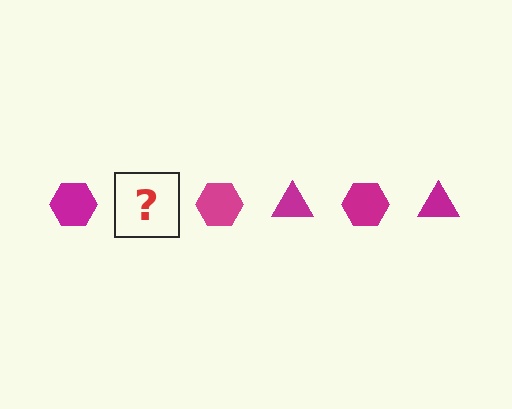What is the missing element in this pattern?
The missing element is a magenta triangle.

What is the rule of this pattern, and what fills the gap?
The rule is that the pattern cycles through hexagon, triangle shapes in magenta. The gap should be filled with a magenta triangle.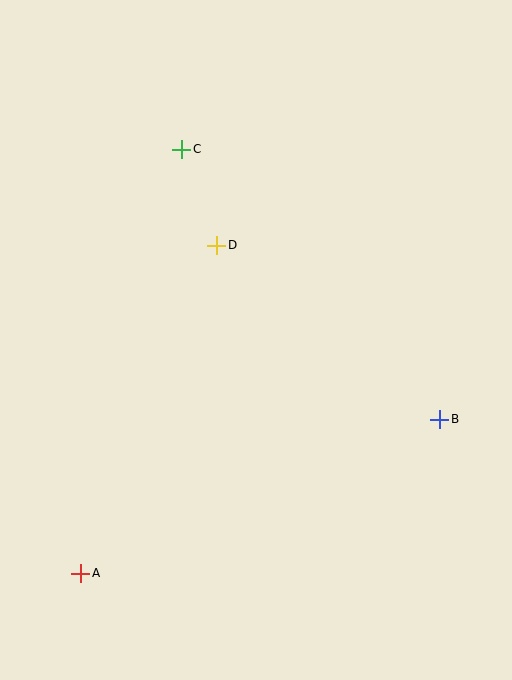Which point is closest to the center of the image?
Point D at (217, 245) is closest to the center.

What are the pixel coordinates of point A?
Point A is at (81, 573).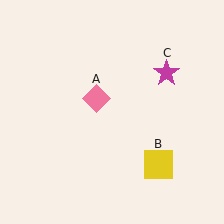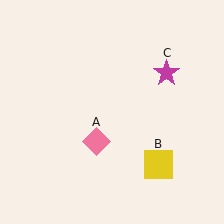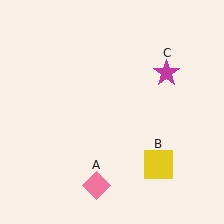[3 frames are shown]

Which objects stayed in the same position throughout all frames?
Yellow square (object B) and magenta star (object C) remained stationary.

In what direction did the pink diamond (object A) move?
The pink diamond (object A) moved down.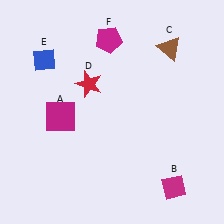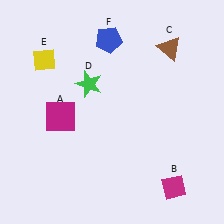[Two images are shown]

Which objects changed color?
D changed from red to green. E changed from blue to yellow. F changed from magenta to blue.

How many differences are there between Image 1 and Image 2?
There are 3 differences between the two images.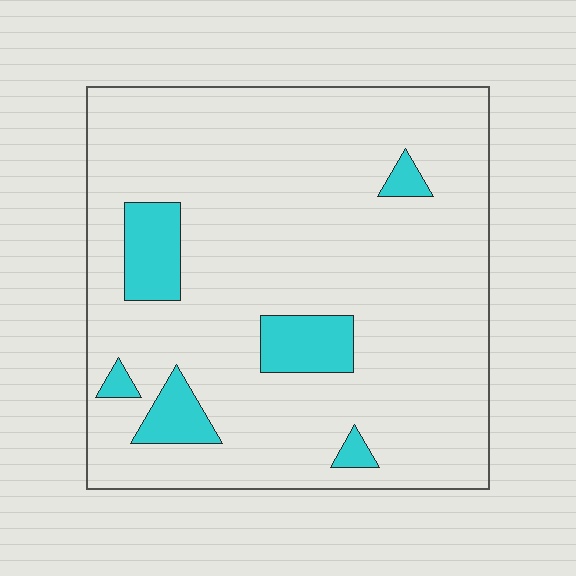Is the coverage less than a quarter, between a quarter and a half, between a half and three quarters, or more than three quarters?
Less than a quarter.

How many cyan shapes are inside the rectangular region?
6.